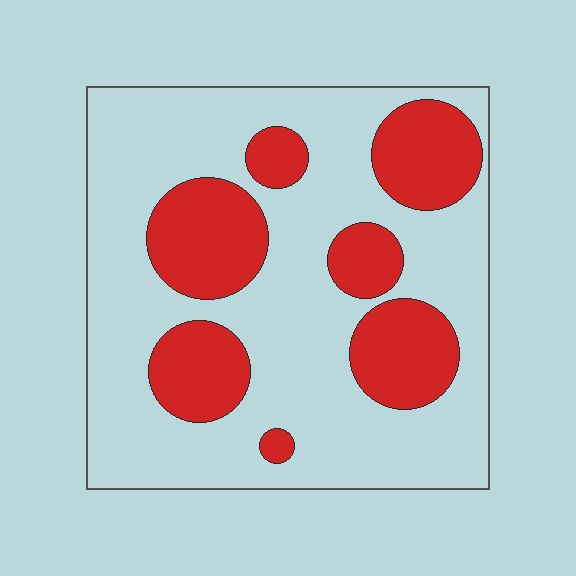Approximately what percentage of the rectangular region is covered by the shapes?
Approximately 30%.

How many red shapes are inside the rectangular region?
7.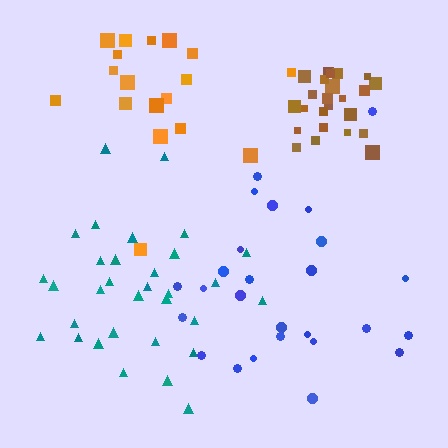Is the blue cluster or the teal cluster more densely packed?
Teal.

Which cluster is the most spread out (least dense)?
Orange.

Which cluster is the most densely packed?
Brown.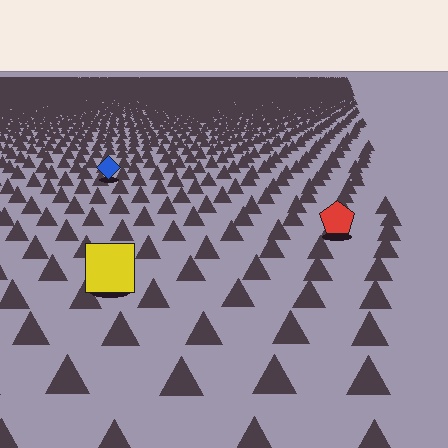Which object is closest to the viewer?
The yellow square is closest. The texture marks near it are larger and more spread out.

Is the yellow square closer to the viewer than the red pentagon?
Yes. The yellow square is closer — you can tell from the texture gradient: the ground texture is coarser near it.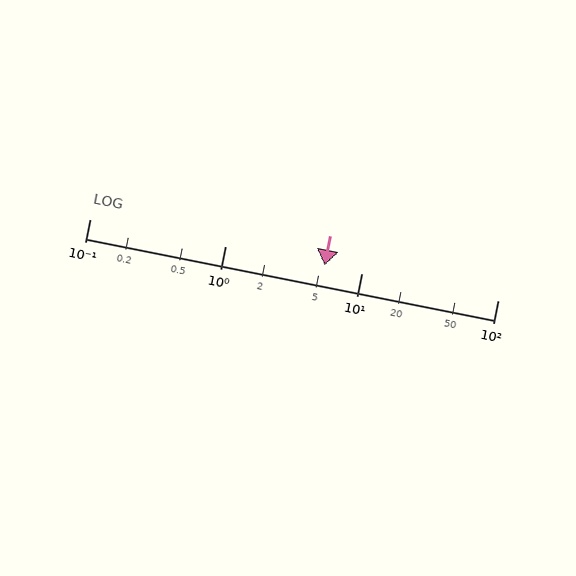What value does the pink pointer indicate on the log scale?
The pointer indicates approximately 5.3.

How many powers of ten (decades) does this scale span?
The scale spans 3 decades, from 0.1 to 100.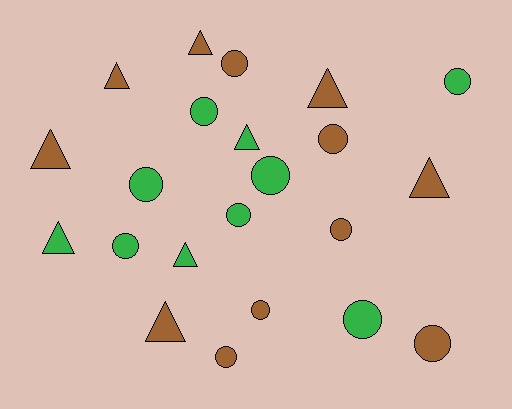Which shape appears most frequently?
Circle, with 13 objects.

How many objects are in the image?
There are 22 objects.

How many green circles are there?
There are 7 green circles.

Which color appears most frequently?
Brown, with 12 objects.